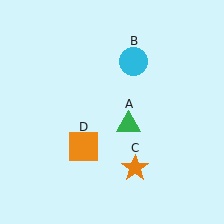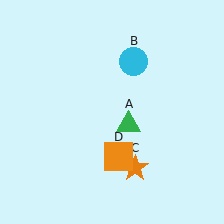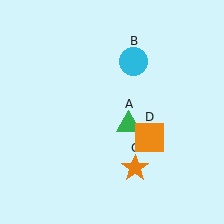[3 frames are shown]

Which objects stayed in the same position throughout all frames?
Green triangle (object A) and cyan circle (object B) and orange star (object C) remained stationary.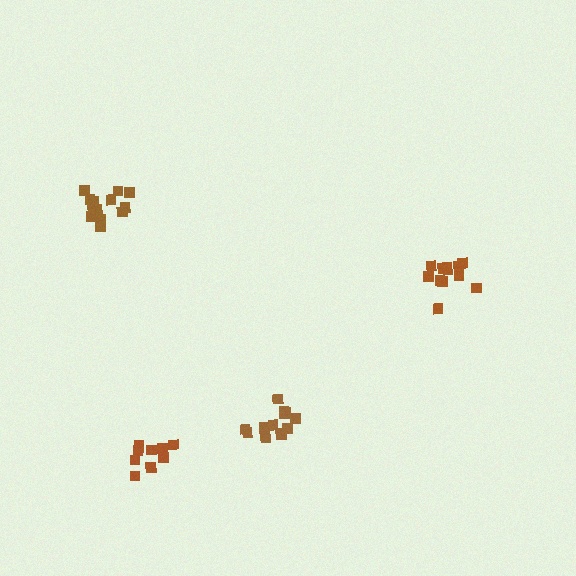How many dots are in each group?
Group 1: 12 dots, Group 2: 13 dots, Group 3: 14 dots, Group 4: 10 dots (49 total).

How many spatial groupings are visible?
There are 4 spatial groupings.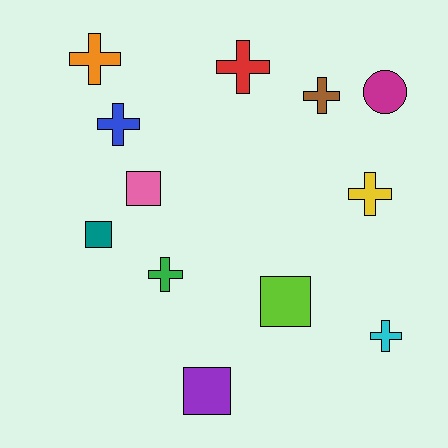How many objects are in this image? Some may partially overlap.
There are 12 objects.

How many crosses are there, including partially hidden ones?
There are 7 crosses.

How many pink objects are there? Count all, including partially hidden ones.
There is 1 pink object.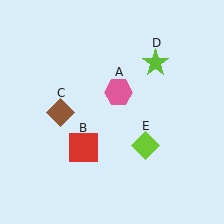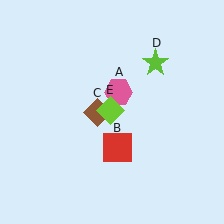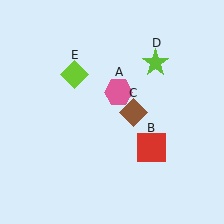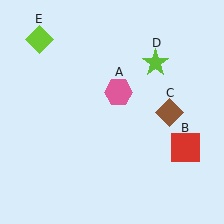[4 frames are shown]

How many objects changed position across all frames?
3 objects changed position: red square (object B), brown diamond (object C), lime diamond (object E).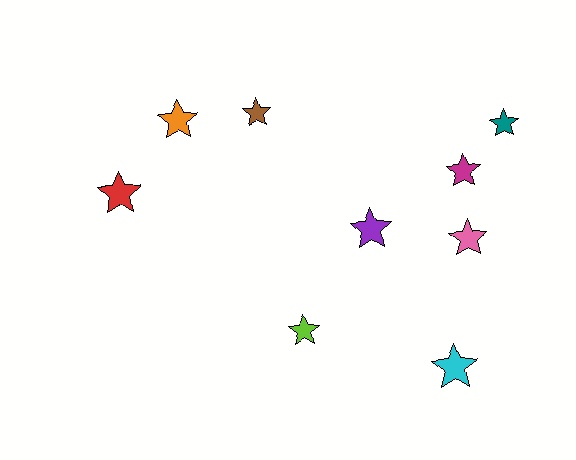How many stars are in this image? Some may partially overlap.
There are 9 stars.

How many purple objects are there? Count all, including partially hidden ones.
There is 1 purple object.